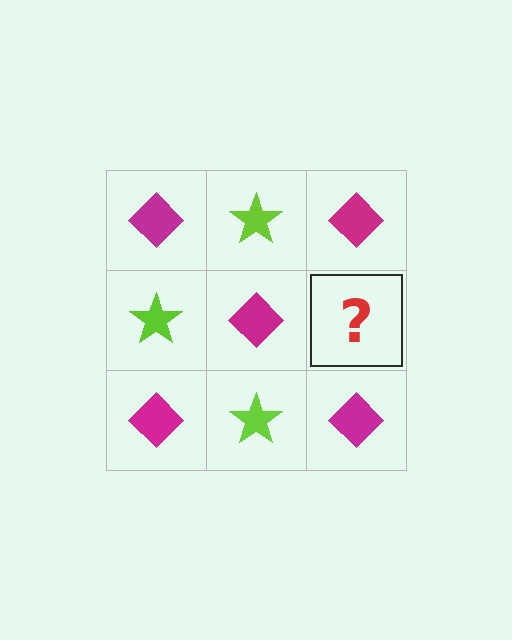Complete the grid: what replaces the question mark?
The question mark should be replaced with a lime star.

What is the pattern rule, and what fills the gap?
The rule is that it alternates magenta diamond and lime star in a checkerboard pattern. The gap should be filled with a lime star.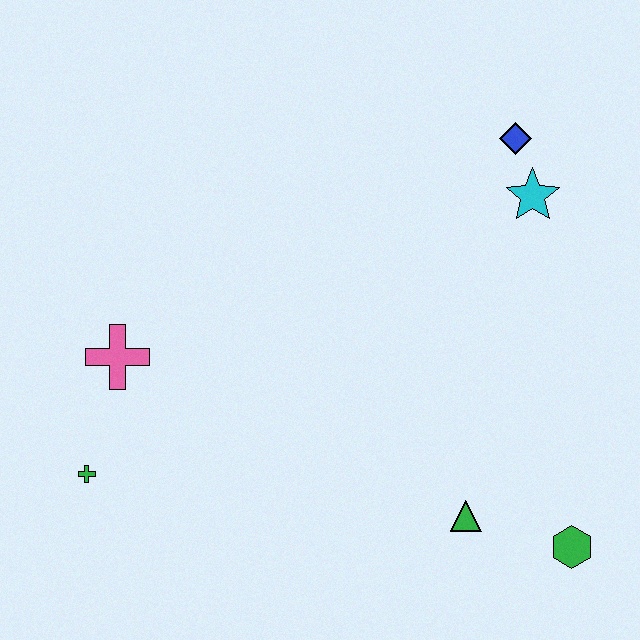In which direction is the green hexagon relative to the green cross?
The green hexagon is to the right of the green cross.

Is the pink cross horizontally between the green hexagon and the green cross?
Yes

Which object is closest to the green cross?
The pink cross is closest to the green cross.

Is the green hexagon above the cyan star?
No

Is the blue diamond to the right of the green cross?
Yes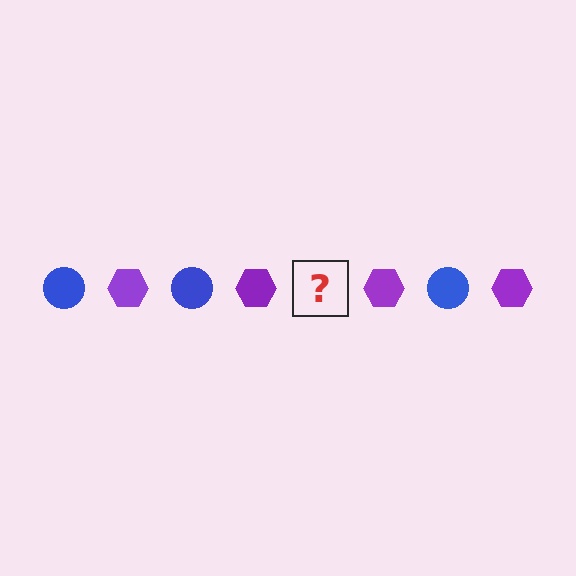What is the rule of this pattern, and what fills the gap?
The rule is that the pattern alternates between blue circle and purple hexagon. The gap should be filled with a blue circle.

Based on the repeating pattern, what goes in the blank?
The blank should be a blue circle.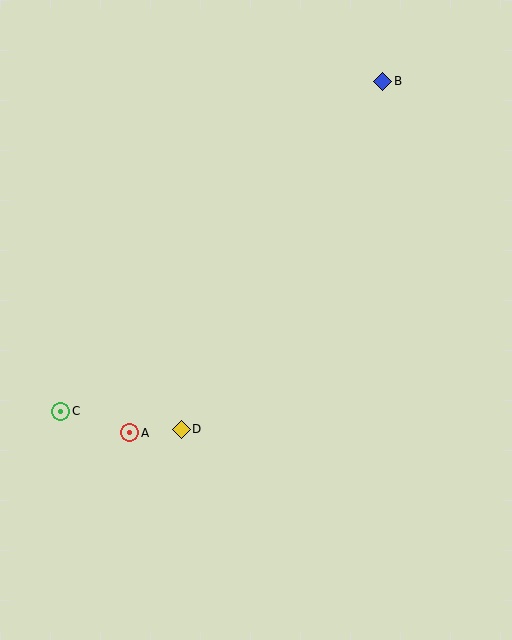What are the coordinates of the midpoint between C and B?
The midpoint between C and B is at (222, 246).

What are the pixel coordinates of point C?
Point C is at (61, 411).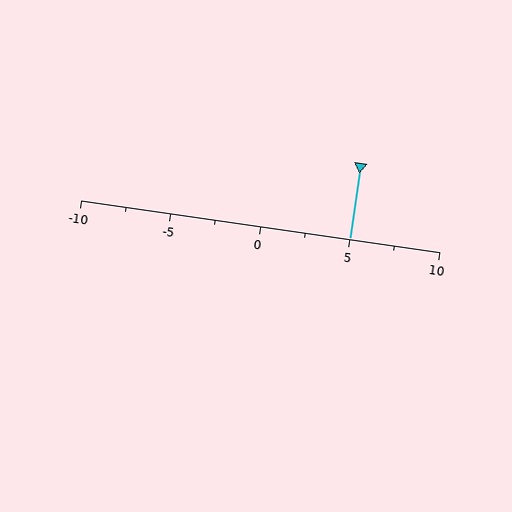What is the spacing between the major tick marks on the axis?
The major ticks are spaced 5 apart.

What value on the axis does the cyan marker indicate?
The marker indicates approximately 5.